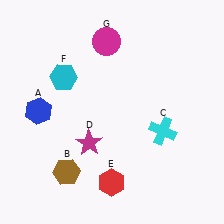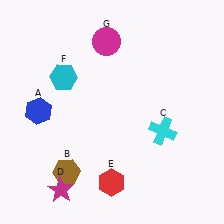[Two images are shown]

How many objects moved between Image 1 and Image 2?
1 object moved between the two images.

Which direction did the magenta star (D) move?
The magenta star (D) moved down.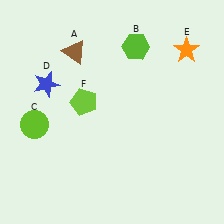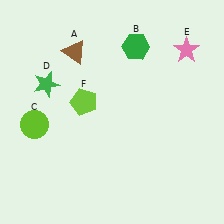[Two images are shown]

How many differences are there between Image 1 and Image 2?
There are 3 differences between the two images.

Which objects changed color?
B changed from lime to green. D changed from blue to green. E changed from orange to pink.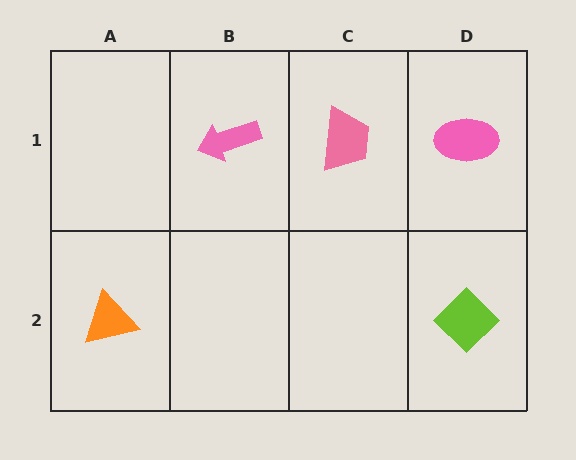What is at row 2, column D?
A lime diamond.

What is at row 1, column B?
A pink arrow.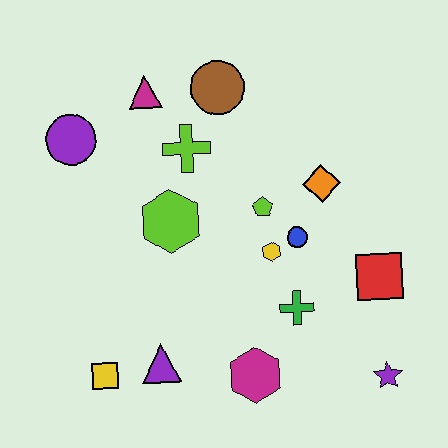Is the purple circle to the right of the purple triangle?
No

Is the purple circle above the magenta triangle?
No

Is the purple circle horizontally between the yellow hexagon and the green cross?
No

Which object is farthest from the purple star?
The purple circle is farthest from the purple star.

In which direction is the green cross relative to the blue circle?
The green cross is below the blue circle.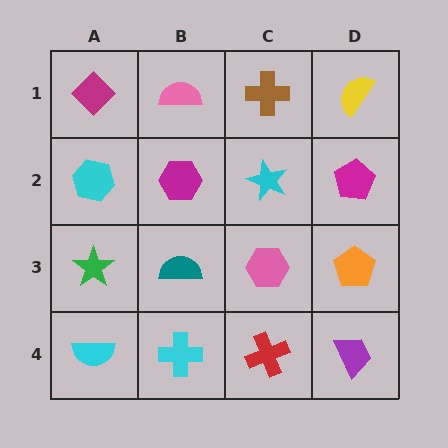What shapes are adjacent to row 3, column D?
A magenta pentagon (row 2, column D), a purple trapezoid (row 4, column D), a pink hexagon (row 3, column C).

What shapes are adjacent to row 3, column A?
A cyan hexagon (row 2, column A), a cyan semicircle (row 4, column A), a teal semicircle (row 3, column B).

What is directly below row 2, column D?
An orange pentagon.